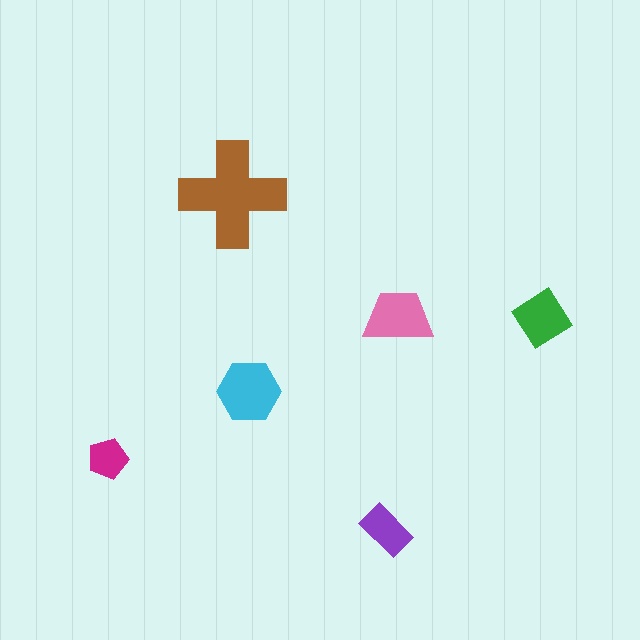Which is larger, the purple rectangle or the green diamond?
The green diamond.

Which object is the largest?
The brown cross.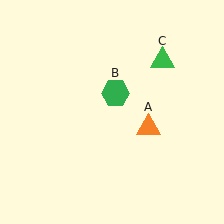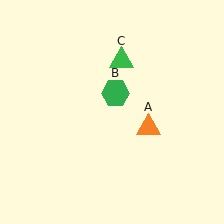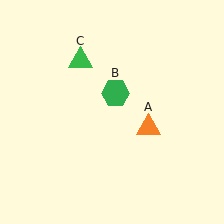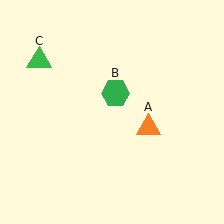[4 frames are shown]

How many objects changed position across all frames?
1 object changed position: green triangle (object C).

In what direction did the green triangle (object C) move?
The green triangle (object C) moved left.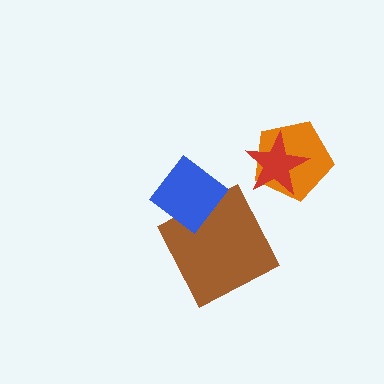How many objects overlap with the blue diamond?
1 object overlaps with the blue diamond.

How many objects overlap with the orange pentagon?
1 object overlaps with the orange pentagon.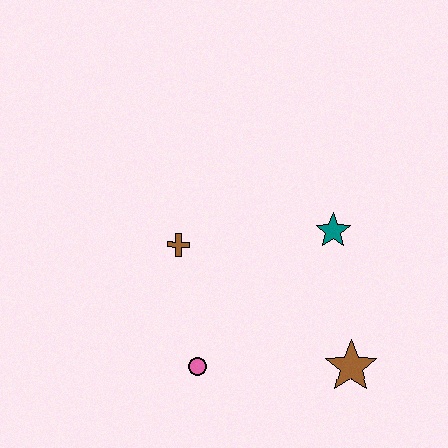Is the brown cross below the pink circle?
No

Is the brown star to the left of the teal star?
No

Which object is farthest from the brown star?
The brown cross is farthest from the brown star.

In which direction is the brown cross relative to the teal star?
The brown cross is to the left of the teal star.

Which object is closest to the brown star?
The teal star is closest to the brown star.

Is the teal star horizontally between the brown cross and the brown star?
Yes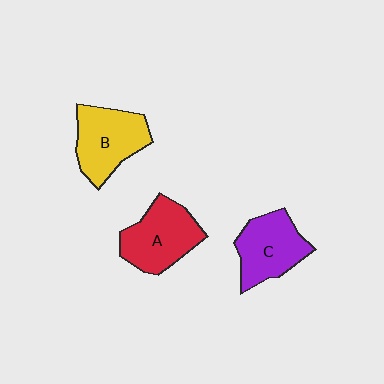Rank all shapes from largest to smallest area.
From largest to smallest: A (red), B (yellow), C (purple).